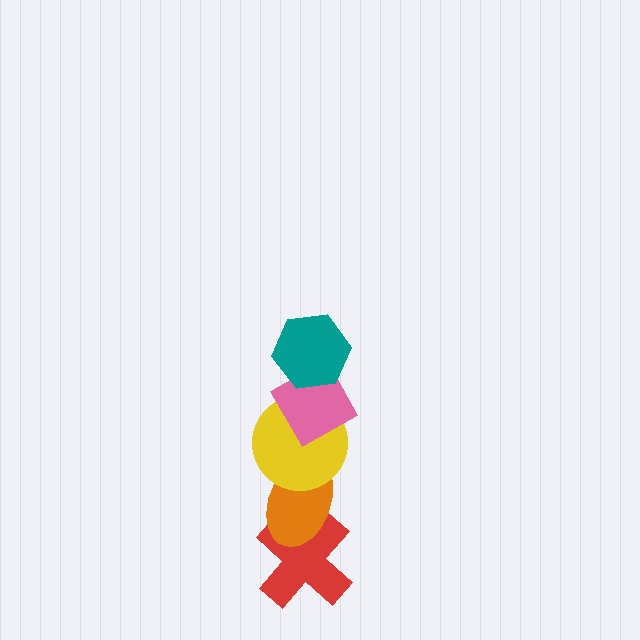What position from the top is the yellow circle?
The yellow circle is 3rd from the top.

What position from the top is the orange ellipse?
The orange ellipse is 4th from the top.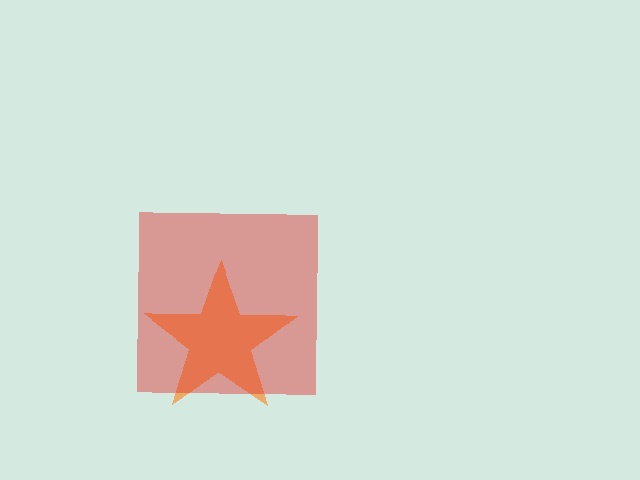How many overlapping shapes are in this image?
There are 2 overlapping shapes in the image.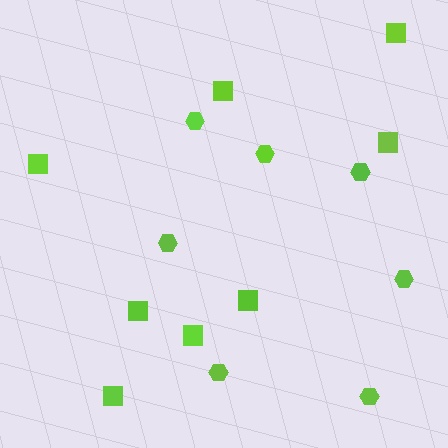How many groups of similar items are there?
There are 2 groups: one group of hexagons (7) and one group of squares (8).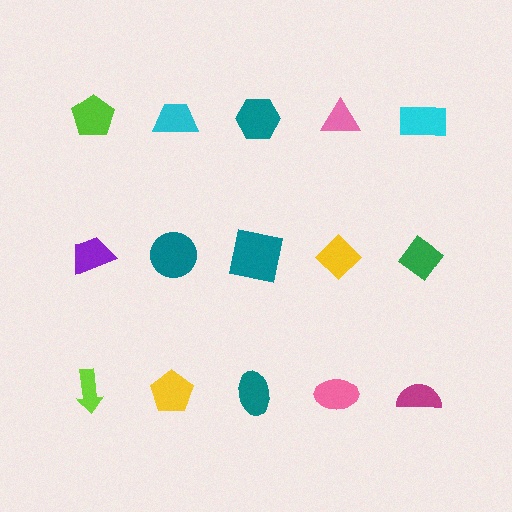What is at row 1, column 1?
A lime pentagon.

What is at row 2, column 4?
A yellow diamond.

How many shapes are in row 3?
5 shapes.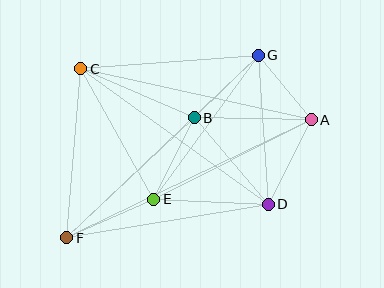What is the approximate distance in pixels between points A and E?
The distance between A and E is approximately 177 pixels.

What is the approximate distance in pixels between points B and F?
The distance between B and F is approximately 175 pixels.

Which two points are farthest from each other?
Points A and F are farthest from each other.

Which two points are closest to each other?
Points A and G are closest to each other.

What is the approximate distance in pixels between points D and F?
The distance between D and F is approximately 204 pixels.